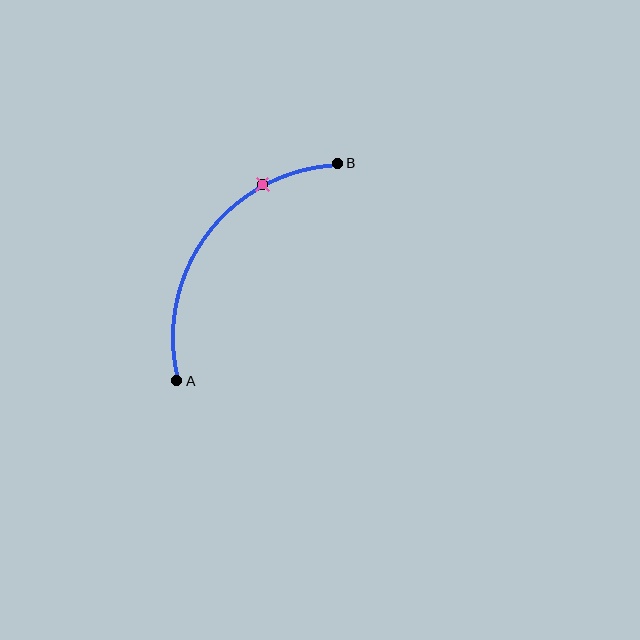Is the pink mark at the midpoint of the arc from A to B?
No. The pink mark lies on the arc but is closer to endpoint B. The arc midpoint would be at the point on the curve equidistant along the arc from both A and B.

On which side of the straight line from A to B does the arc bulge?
The arc bulges above and to the left of the straight line connecting A and B.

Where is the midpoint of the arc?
The arc midpoint is the point on the curve farthest from the straight line joining A and B. It sits above and to the left of that line.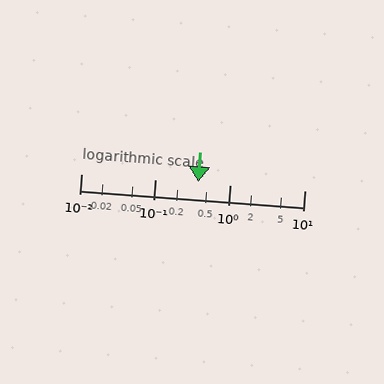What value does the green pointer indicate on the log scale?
The pointer indicates approximately 0.37.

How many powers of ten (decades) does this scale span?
The scale spans 3 decades, from 0.01 to 10.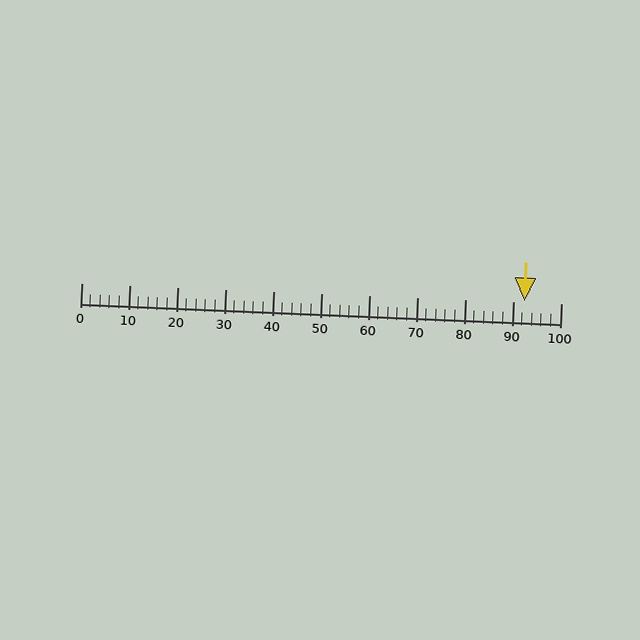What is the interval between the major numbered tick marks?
The major tick marks are spaced 10 units apart.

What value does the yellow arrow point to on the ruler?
The yellow arrow points to approximately 92.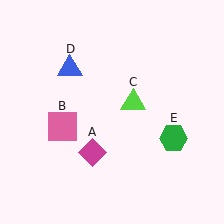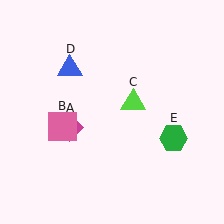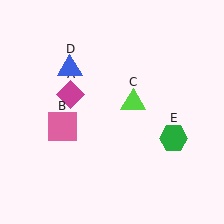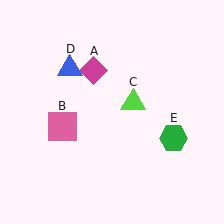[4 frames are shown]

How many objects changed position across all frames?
1 object changed position: magenta diamond (object A).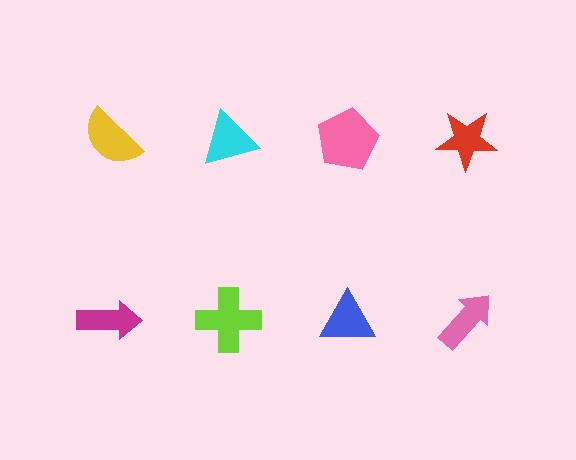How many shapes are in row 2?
4 shapes.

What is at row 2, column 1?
A magenta arrow.